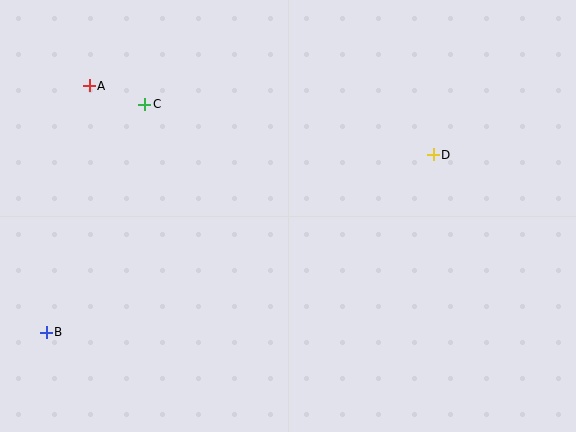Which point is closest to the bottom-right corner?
Point D is closest to the bottom-right corner.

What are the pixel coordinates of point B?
Point B is at (46, 332).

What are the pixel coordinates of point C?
Point C is at (145, 104).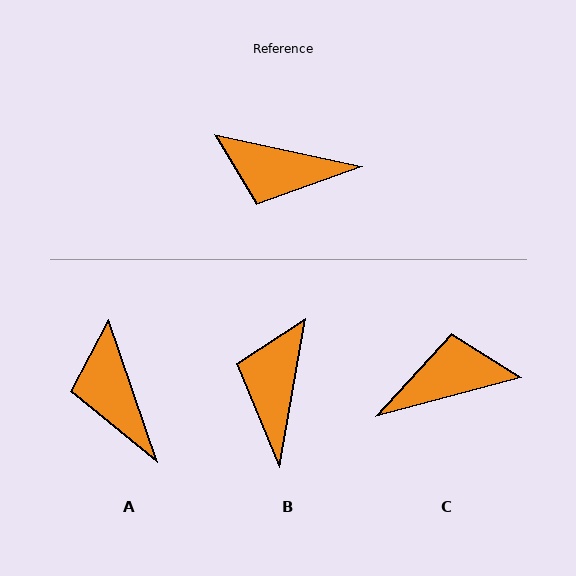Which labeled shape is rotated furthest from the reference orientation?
C, about 153 degrees away.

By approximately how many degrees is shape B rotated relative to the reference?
Approximately 87 degrees clockwise.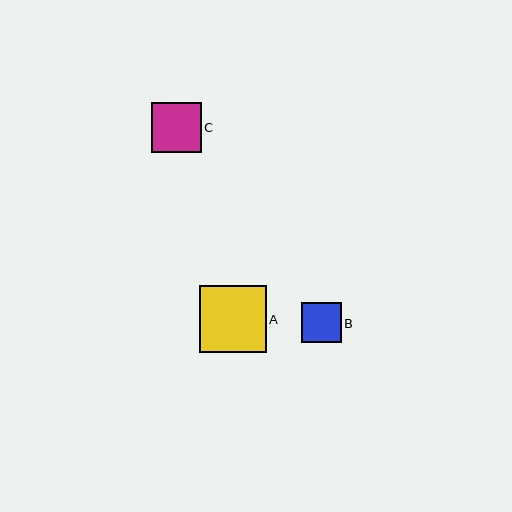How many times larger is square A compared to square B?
Square A is approximately 1.7 times the size of square B.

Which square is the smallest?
Square B is the smallest with a size of approximately 40 pixels.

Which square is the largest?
Square A is the largest with a size of approximately 67 pixels.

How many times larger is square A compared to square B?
Square A is approximately 1.7 times the size of square B.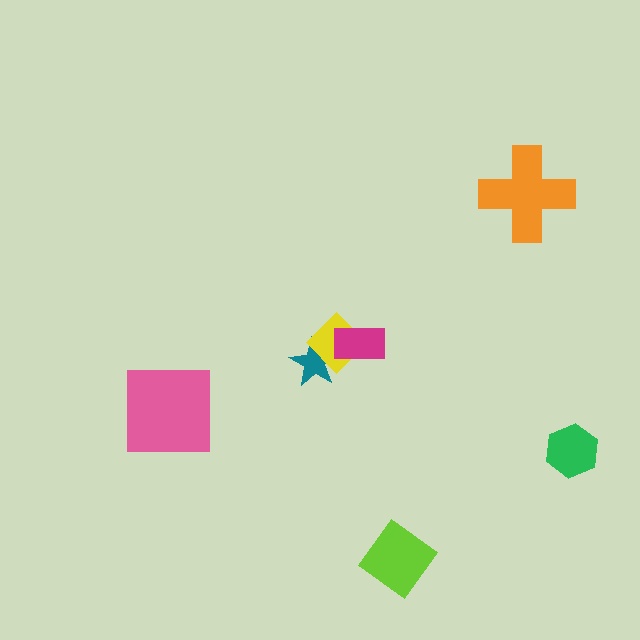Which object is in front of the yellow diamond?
The magenta rectangle is in front of the yellow diamond.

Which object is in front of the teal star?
The yellow diamond is in front of the teal star.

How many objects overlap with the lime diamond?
0 objects overlap with the lime diamond.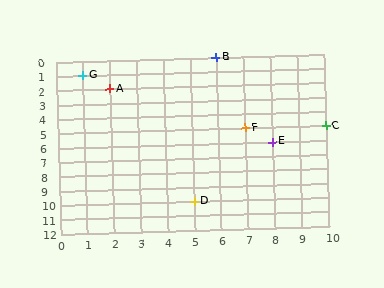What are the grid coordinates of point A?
Point A is at grid coordinates (2, 2).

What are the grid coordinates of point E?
Point E is at grid coordinates (8, 6).